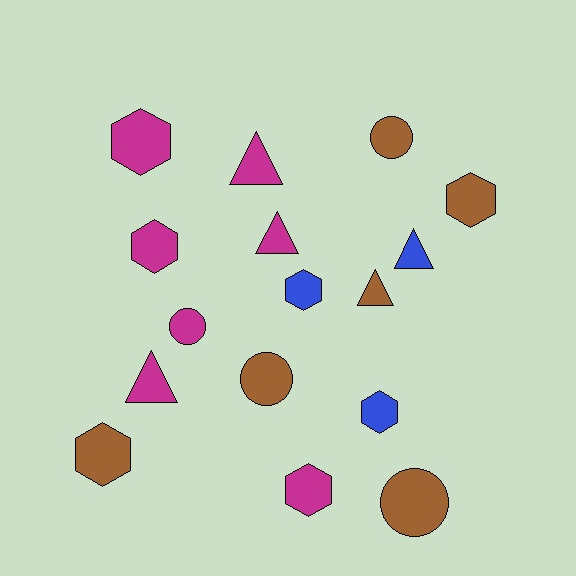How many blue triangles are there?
There is 1 blue triangle.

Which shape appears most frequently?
Hexagon, with 7 objects.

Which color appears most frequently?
Magenta, with 7 objects.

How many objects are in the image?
There are 16 objects.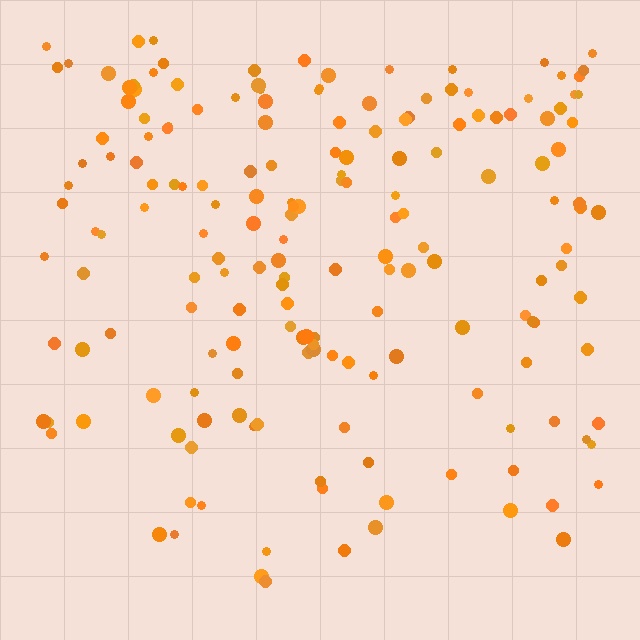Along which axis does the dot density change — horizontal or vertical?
Vertical.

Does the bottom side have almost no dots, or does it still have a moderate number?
Still a moderate number, just noticeably fewer than the top.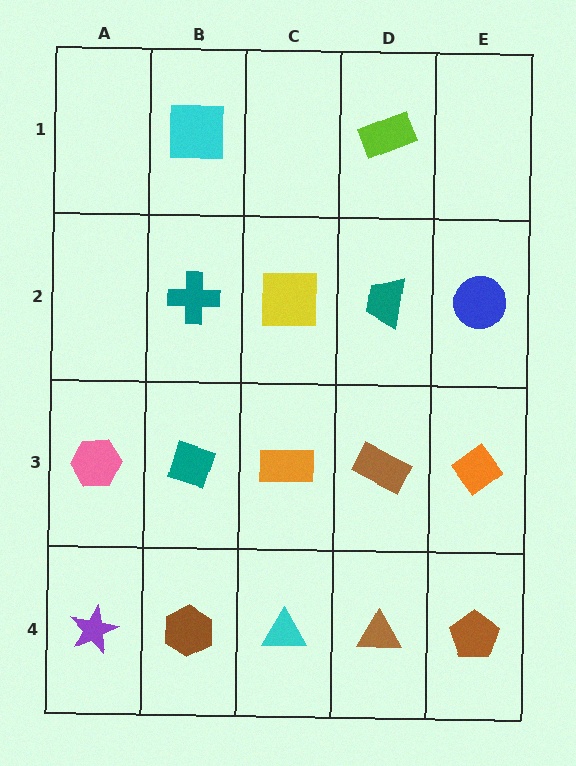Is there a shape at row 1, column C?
No, that cell is empty.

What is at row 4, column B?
A brown hexagon.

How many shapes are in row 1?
2 shapes.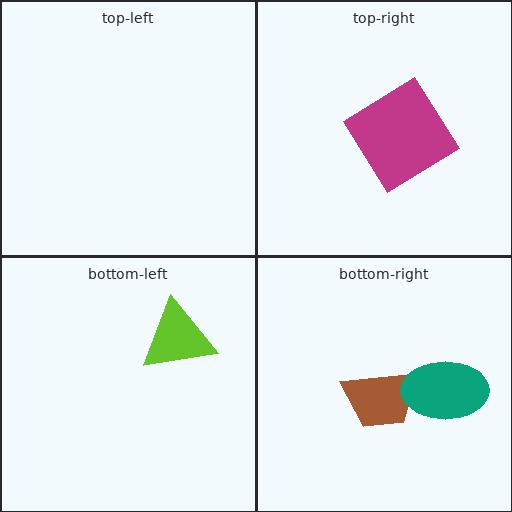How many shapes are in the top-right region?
1.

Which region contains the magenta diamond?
The top-right region.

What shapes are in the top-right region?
The magenta diamond.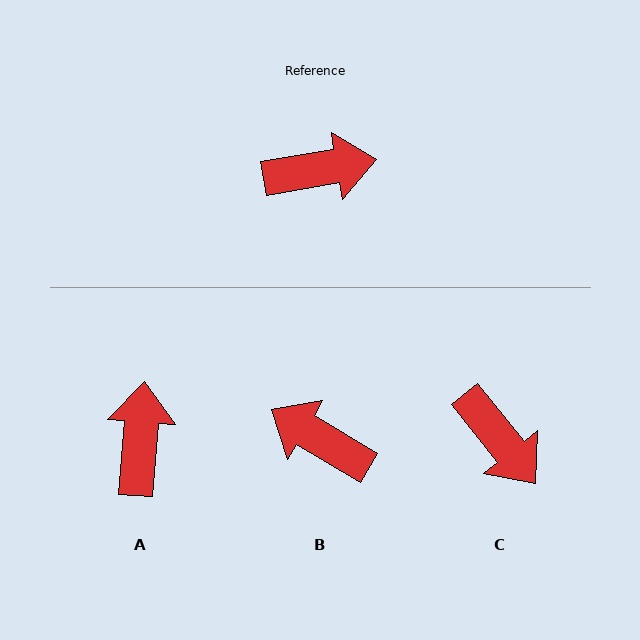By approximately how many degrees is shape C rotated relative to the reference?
Approximately 61 degrees clockwise.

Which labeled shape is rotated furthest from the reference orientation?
B, about 140 degrees away.